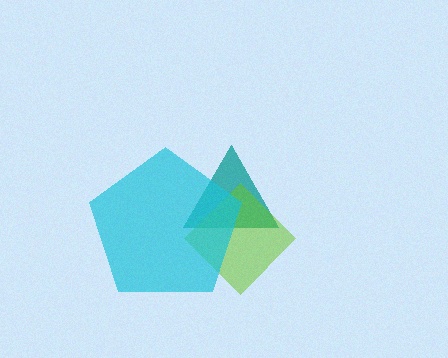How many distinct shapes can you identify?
There are 3 distinct shapes: a teal triangle, a lime diamond, a cyan pentagon.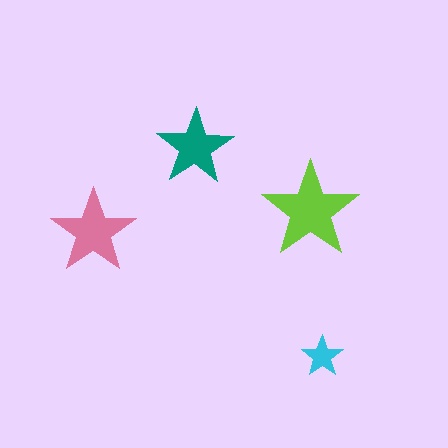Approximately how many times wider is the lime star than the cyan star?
About 2.5 times wider.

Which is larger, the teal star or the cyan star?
The teal one.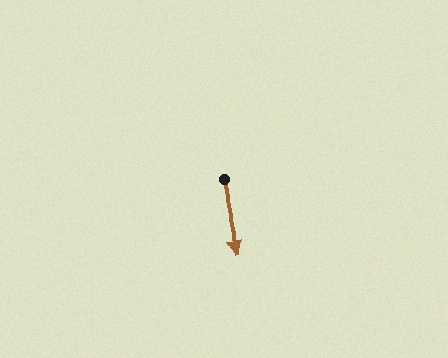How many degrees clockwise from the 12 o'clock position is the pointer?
Approximately 173 degrees.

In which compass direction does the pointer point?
South.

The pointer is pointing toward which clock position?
Roughly 6 o'clock.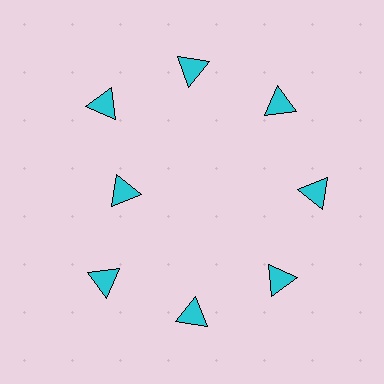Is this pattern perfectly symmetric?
No. The 8 cyan triangles are arranged in a ring, but one element near the 9 o'clock position is pulled inward toward the center, breaking the 8-fold rotational symmetry.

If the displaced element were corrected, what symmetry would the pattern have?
It would have 8-fold rotational symmetry — the pattern would map onto itself every 45 degrees.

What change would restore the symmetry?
The symmetry would be restored by moving it outward, back onto the ring so that all 8 triangles sit at equal angles and equal distance from the center.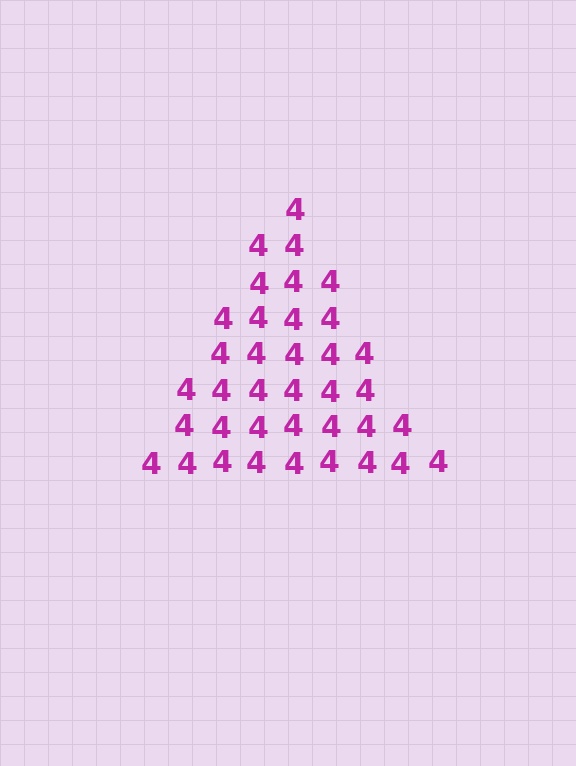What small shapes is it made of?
It is made of small digit 4's.